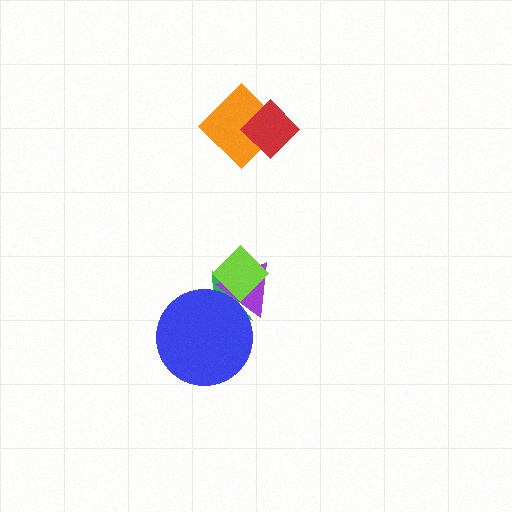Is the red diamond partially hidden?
No, no other shape covers it.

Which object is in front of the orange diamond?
The red diamond is in front of the orange diamond.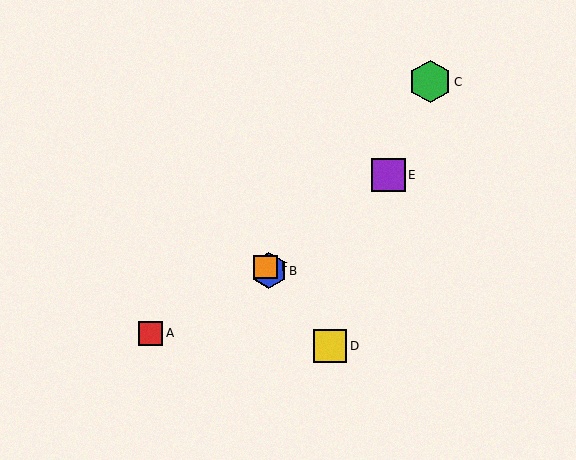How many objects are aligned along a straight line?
3 objects (B, D, F) are aligned along a straight line.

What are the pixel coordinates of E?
Object E is at (388, 176).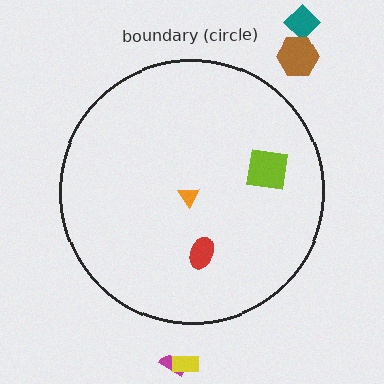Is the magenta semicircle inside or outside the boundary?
Outside.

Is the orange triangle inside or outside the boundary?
Inside.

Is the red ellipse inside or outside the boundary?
Inside.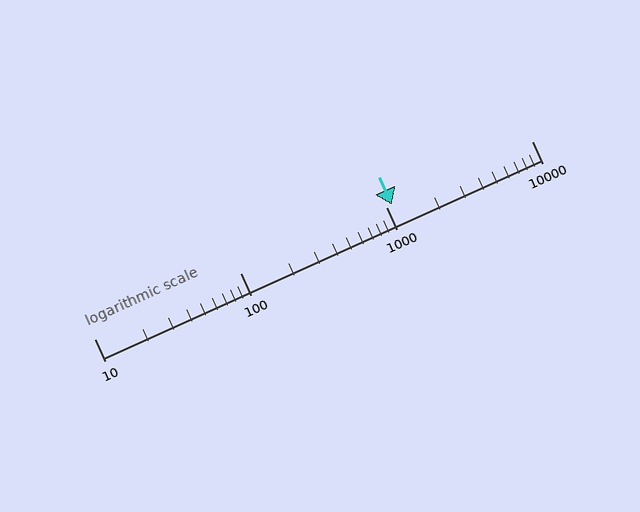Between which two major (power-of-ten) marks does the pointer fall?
The pointer is between 1000 and 10000.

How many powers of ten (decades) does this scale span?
The scale spans 3 decades, from 10 to 10000.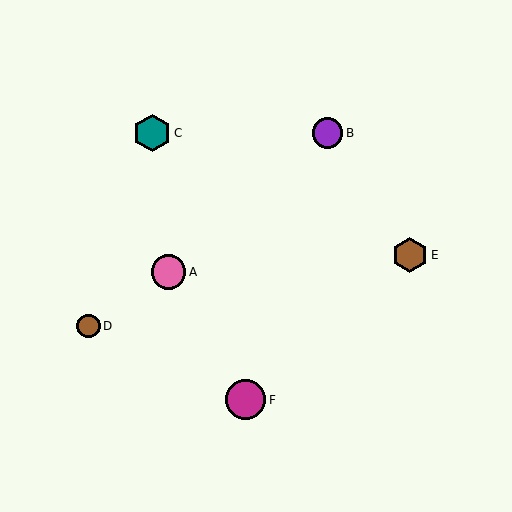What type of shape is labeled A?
Shape A is a pink circle.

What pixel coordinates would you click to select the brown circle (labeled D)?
Click at (89, 326) to select the brown circle D.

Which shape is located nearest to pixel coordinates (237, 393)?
The magenta circle (labeled F) at (246, 400) is nearest to that location.